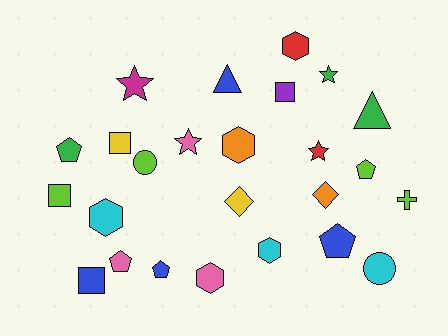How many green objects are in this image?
There are 3 green objects.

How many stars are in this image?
There are 4 stars.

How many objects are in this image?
There are 25 objects.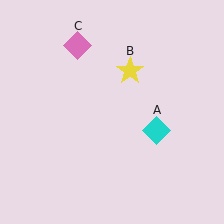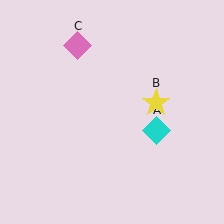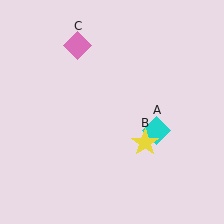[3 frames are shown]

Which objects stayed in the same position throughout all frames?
Cyan diamond (object A) and pink diamond (object C) remained stationary.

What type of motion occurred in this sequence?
The yellow star (object B) rotated clockwise around the center of the scene.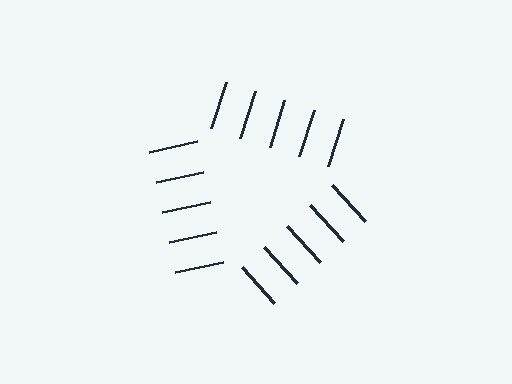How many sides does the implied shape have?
3 sides — the line-ends trace a triangle.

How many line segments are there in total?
15 — 5 along each of the 3 edges.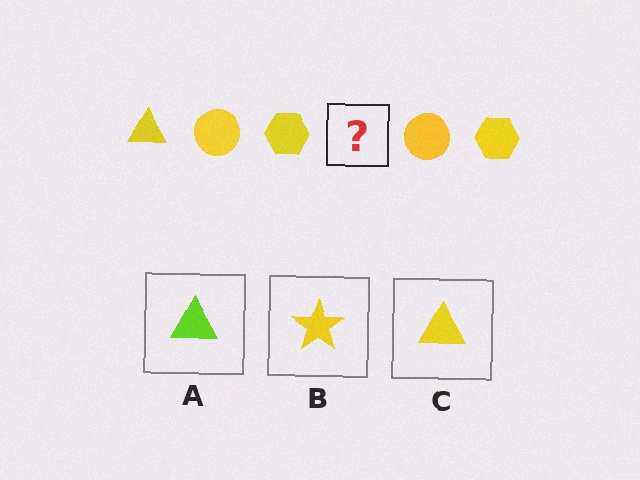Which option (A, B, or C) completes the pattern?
C.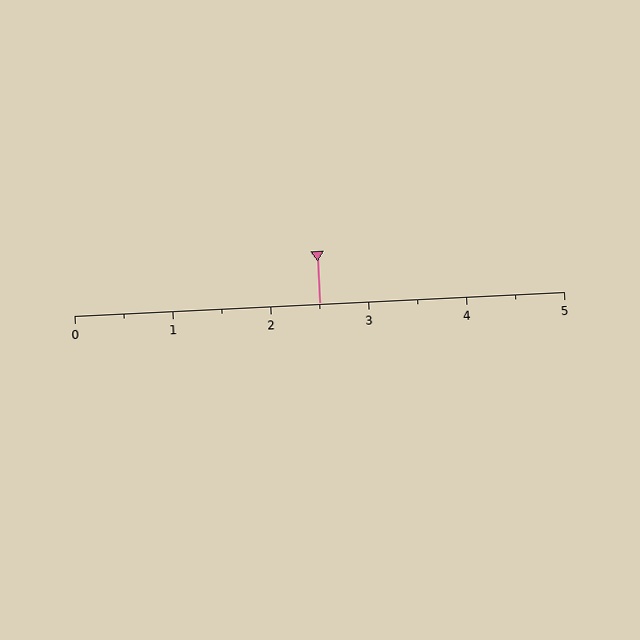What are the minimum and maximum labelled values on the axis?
The axis runs from 0 to 5.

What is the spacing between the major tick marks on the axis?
The major ticks are spaced 1 apart.